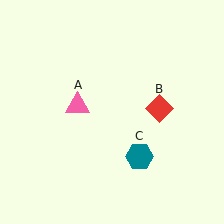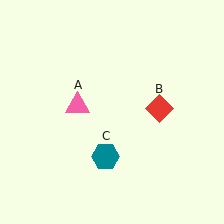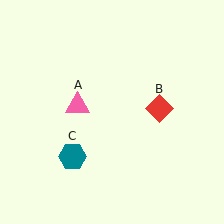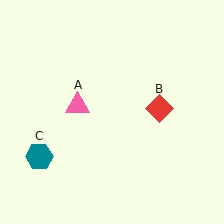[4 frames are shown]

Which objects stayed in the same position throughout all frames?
Pink triangle (object A) and red diamond (object B) remained stationary.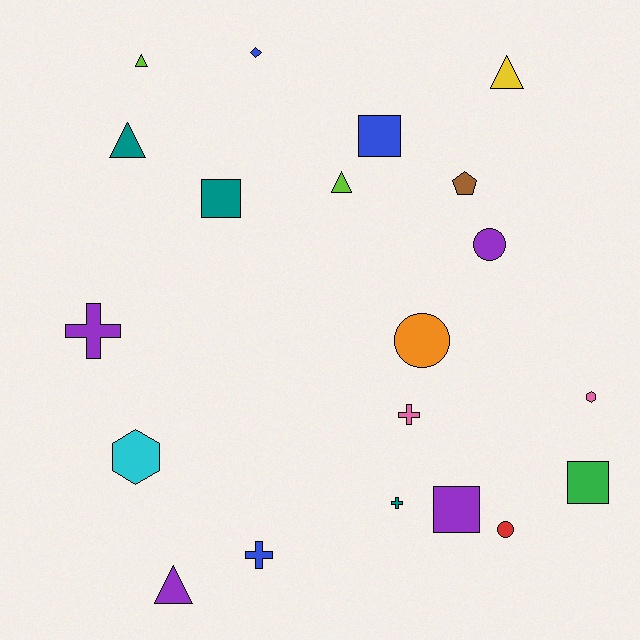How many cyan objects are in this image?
There is 1 cyan object.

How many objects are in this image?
There are 20 objects.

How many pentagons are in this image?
There is 1 pentagon.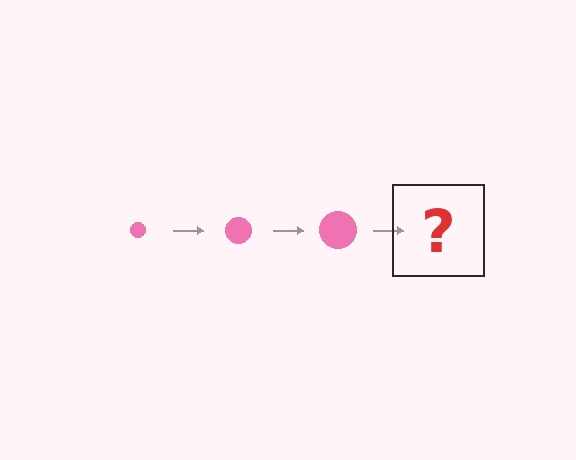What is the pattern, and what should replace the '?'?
The pattern is that the circle gets progressively larger each step. The '?' should be a pink circle, larger than the previous one.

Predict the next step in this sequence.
The next step is a pink circle, larger than the previous one.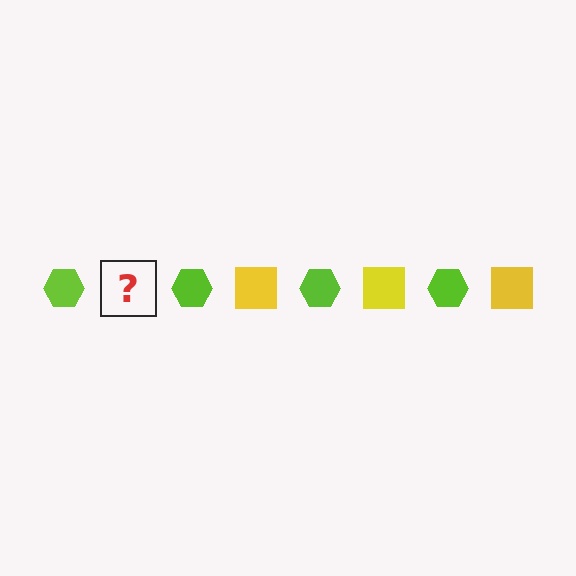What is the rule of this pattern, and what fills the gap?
The rule is that the pattern alternates between lime hexagon and yellow square. The gap should be filled with a yellow square.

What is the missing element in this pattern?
The missing element is a yellow square.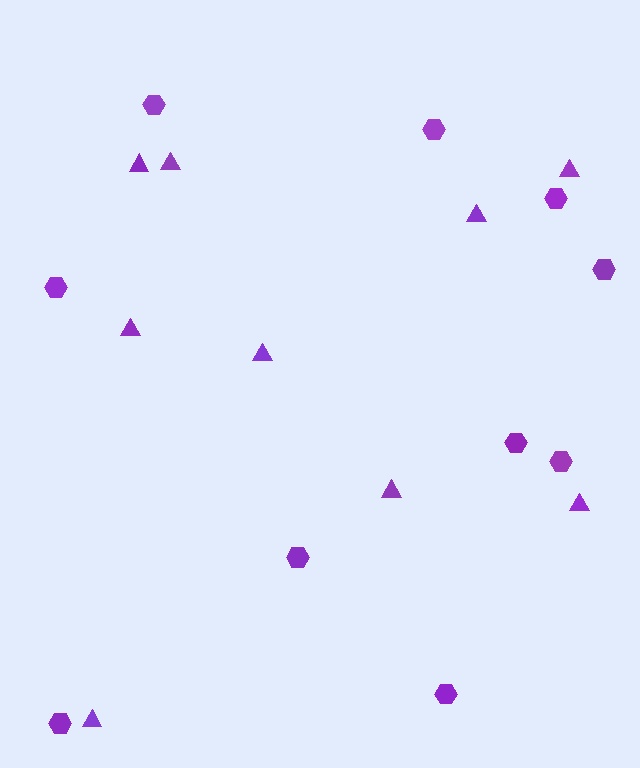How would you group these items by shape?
There are 2 groups: one group of triangles (9) and one group of hexagons (10).